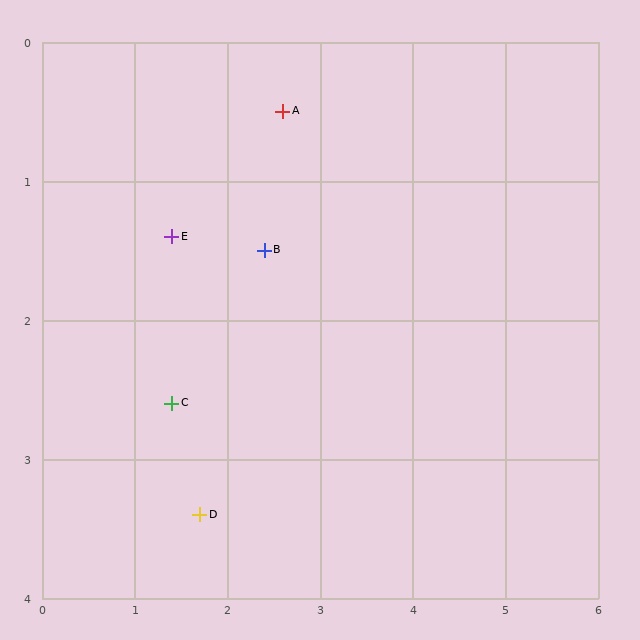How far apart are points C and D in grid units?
Points C and D are about 0.9 grid units apart.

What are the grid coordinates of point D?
Point D is at approximately (1.7, 3.4).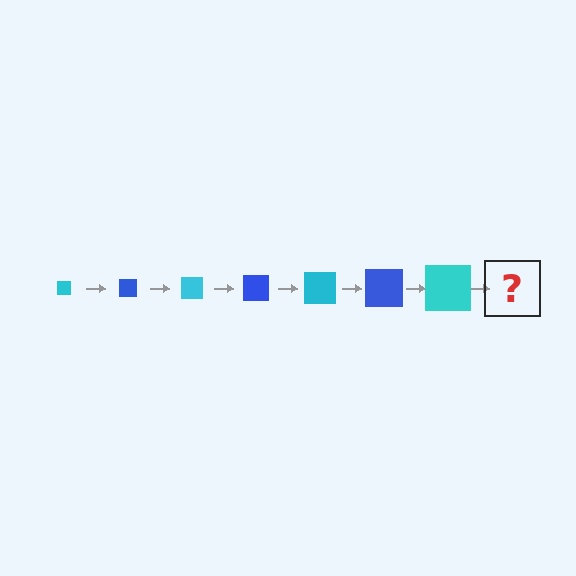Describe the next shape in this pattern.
It should be a blue square, larger than the previous one.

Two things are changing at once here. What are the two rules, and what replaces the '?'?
The two rules are that the square grows larger each step and the color cycles through cyan and blue. The '?' should be a blue square, larger than the previous one.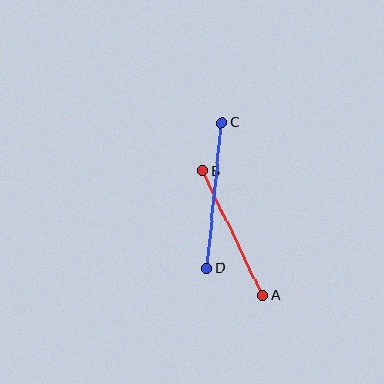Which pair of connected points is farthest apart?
Points C and D are farthest apart.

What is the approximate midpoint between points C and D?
The midpoint is at approximately (214, 195) pixels.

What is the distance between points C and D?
The distance is approximately 146 pixels.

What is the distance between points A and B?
The distance is approximately 138 pixels.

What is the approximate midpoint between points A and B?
The midpoint is at approximately (232, 233) pixels.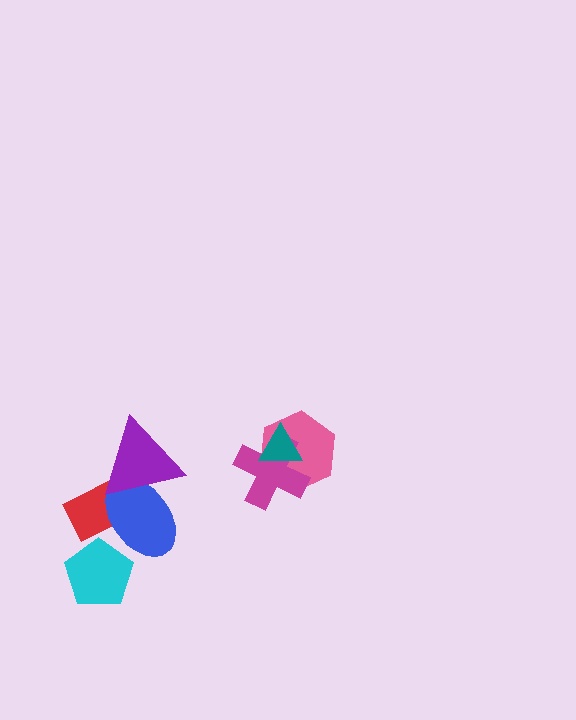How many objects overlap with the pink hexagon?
2 objects overlap with the pink hexagon.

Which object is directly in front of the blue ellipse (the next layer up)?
The cyan pentagon is directly in front of the blue ellipse.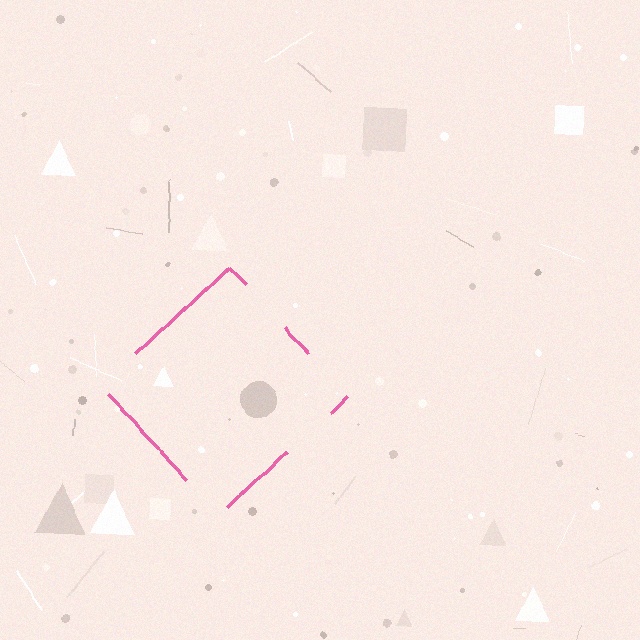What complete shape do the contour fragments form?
The contour fragments form a diamond.